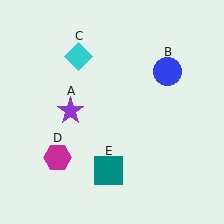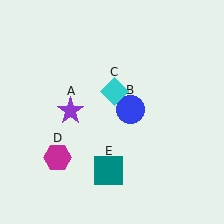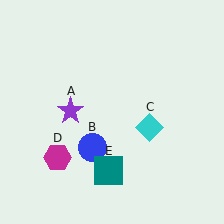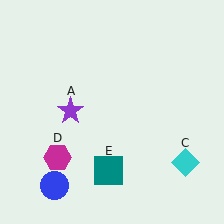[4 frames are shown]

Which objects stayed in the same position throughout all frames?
Purple star (object A) and magenta hexagon (object D) and teal square (object E) remained stationary.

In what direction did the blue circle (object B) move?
The blue circle (object B) moved down and to the left.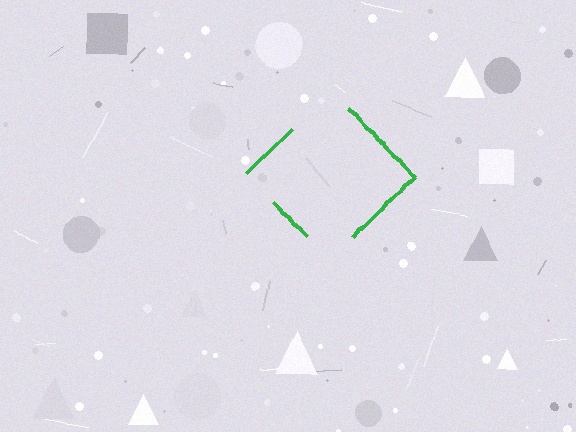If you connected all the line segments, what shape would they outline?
They would outline a diamond.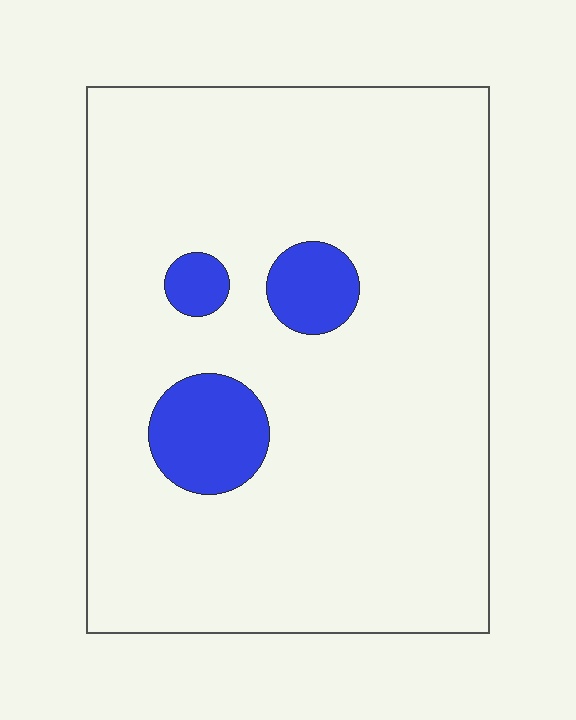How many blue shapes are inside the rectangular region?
3.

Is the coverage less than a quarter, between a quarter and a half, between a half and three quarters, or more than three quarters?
Less than a quarter.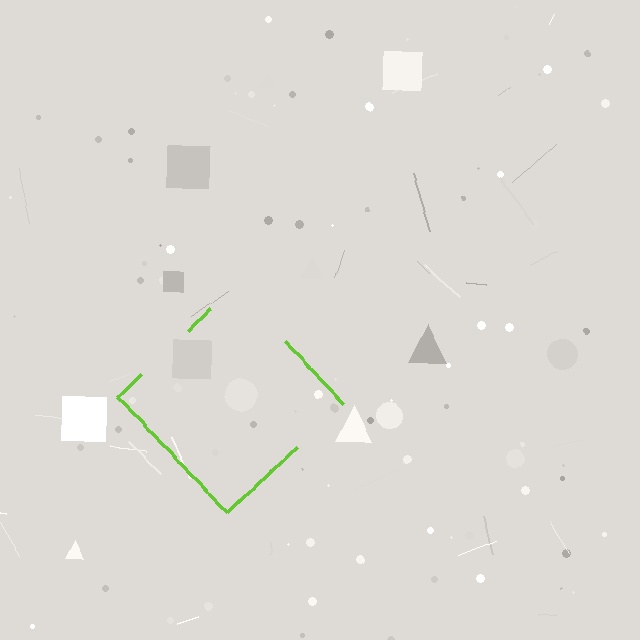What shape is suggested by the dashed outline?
The dashed outline suggests a diamond.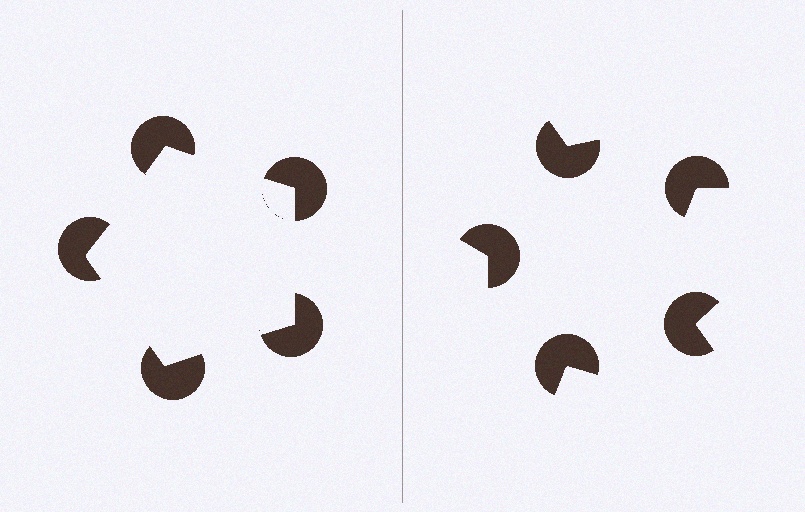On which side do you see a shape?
An illusory pentagon appears on the left side. On the right side the wedge cuts are rotated, so no coherent shape forms.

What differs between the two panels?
The pac-man discs are positioned identically on both sides; only the wedge orientations differ. On the left they align to a pentagon; on the right they are misaligned.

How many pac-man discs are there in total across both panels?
10 — 5 on each side.